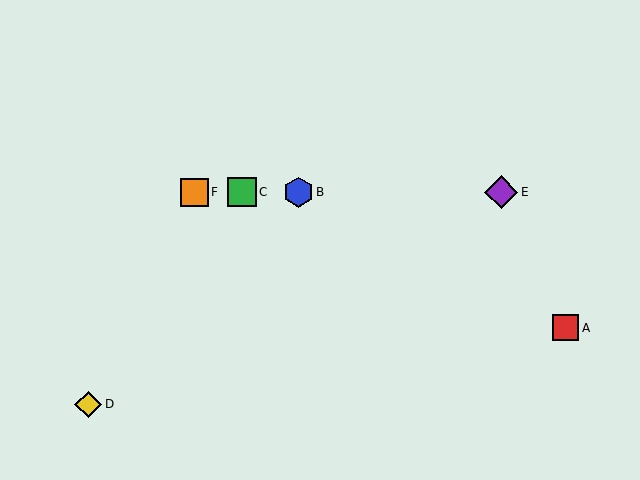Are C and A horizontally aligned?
No, C is at y≈192 and A is at y≈328.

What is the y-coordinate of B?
Object B is at y≈192.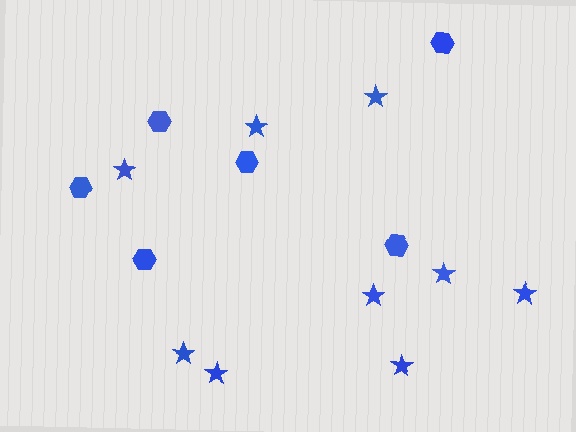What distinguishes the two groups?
There are 2 groups: one group of stars (9) and one group of hexagons (6).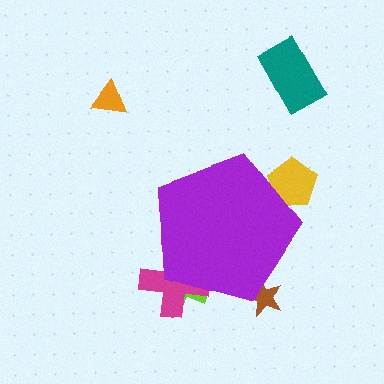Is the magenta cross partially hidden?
Yes, the magenta cross is partially hidden behind the purple pentagon.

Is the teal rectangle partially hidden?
No, the teal rectangle is fully visible.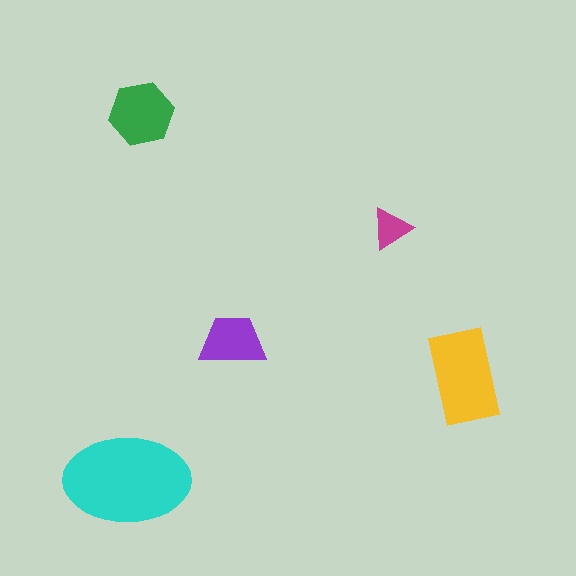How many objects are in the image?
There are 5 objects in the image.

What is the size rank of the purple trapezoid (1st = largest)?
4th.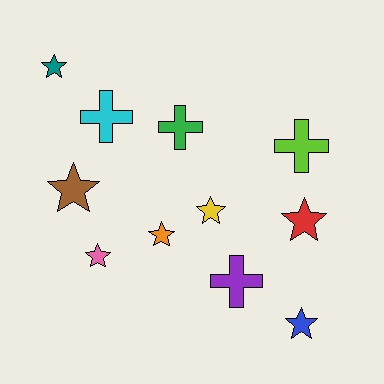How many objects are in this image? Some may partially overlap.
There are 11 objects.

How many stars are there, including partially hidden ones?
There are 7 stars.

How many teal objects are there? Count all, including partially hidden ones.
There is 1 teal object.